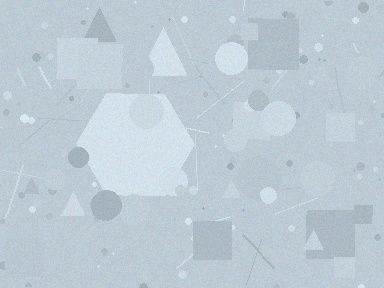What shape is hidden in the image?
A hexagon is hidden in the image.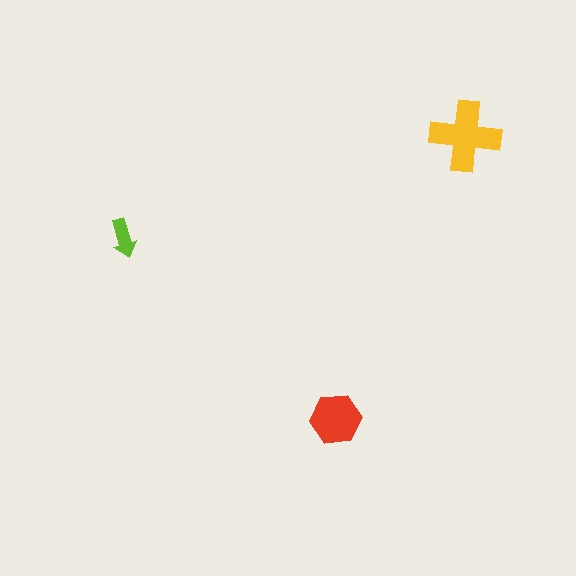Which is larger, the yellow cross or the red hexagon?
The yellow cross.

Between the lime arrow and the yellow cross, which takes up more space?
The yellow cross.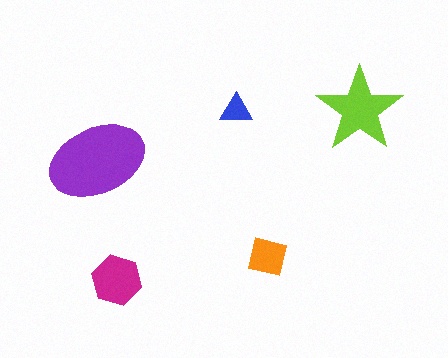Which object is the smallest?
The blue triangle.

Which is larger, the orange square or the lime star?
The lime star.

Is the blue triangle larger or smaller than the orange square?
Smaller.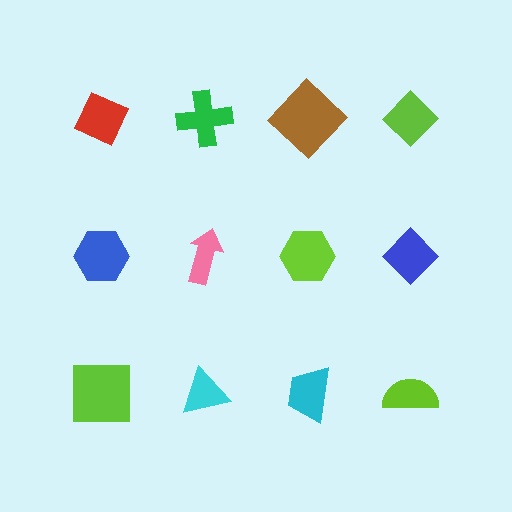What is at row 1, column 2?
A green cross.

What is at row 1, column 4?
A lime diamond.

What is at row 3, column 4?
A lime semicircle.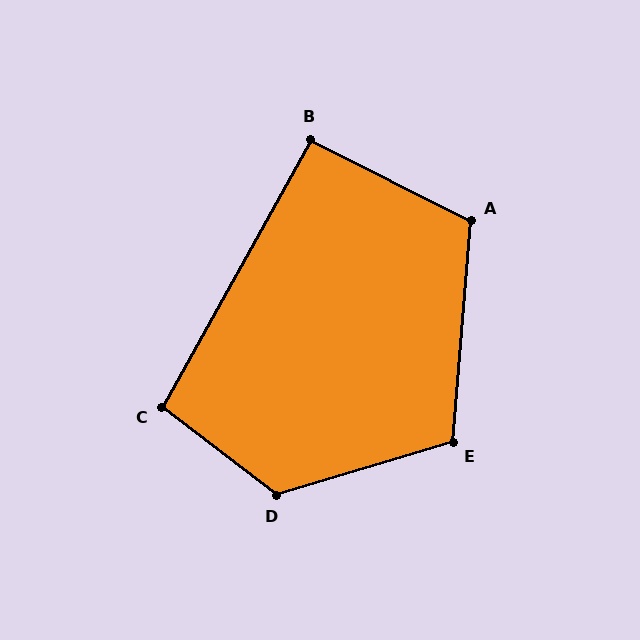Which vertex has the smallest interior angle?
B, at approximately 92 degrees.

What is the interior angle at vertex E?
Approximately 111 degrees (obtuse).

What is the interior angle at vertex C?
Approximately 99 degrees (obtuse).